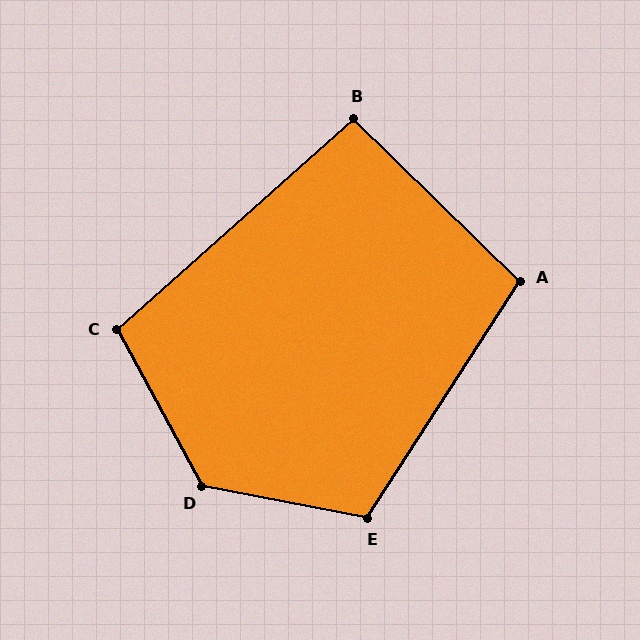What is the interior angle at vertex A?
Approximately 101 degrees (obtuse).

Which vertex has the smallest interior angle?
B, at approximately 94 degrees.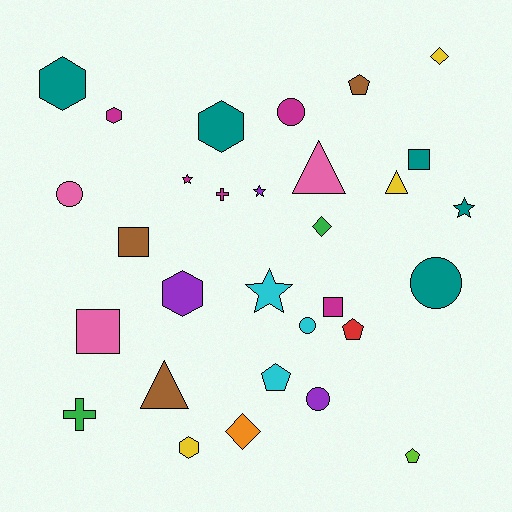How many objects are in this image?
There are 30 objects.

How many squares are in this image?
There are 4 squares.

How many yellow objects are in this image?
There are 3 yellow objects.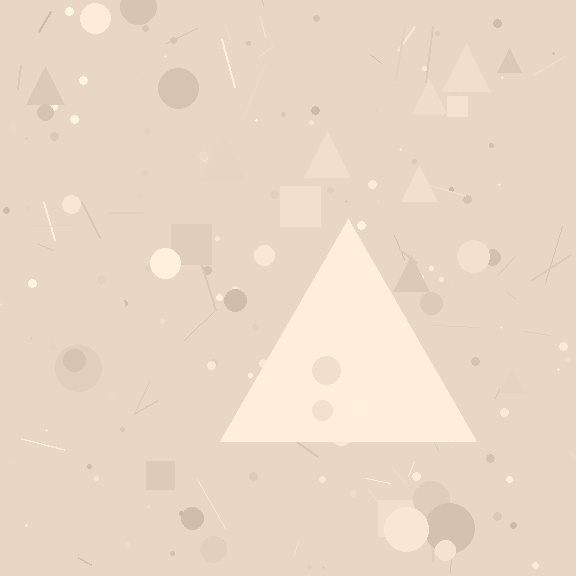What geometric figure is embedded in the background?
A triangle is embedded in the background.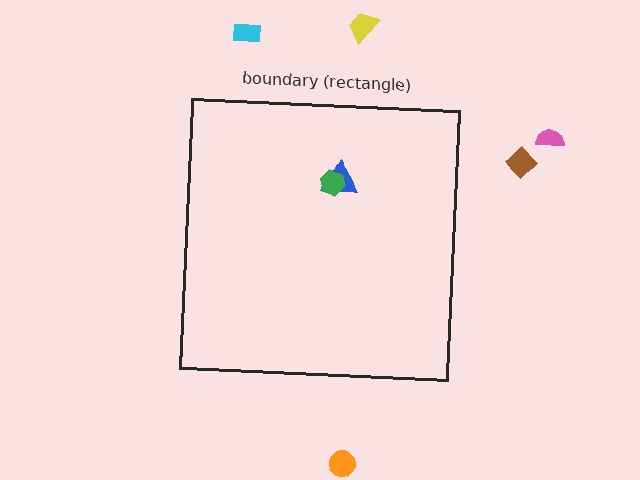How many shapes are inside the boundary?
2 inside, 5 outside.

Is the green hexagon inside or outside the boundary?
Inside.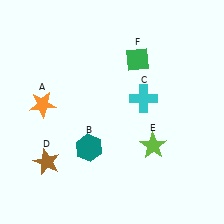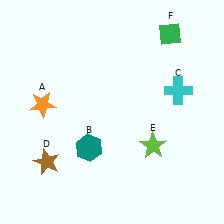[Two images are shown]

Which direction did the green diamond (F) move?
The green diamond (F) moved right.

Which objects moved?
The objects that moved are: the cyan cross (C), the green diamond (F).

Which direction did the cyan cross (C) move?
The cyan cross (C) moved right.